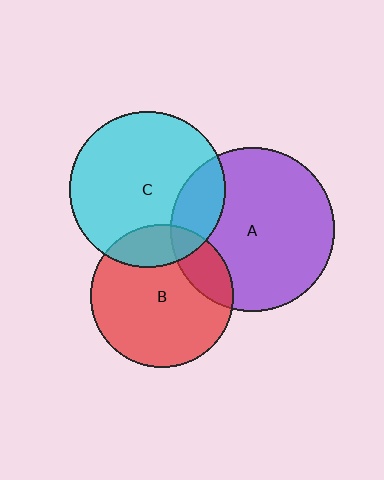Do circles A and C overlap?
Yes.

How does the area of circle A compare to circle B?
Approximately 1.3 times.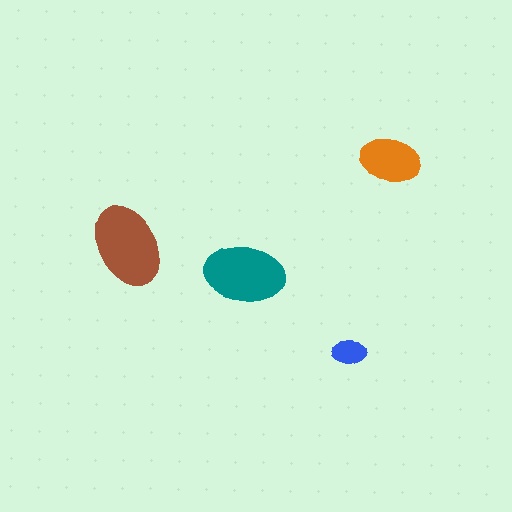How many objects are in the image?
There are 4 objects in the image.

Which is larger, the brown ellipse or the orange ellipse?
The brown one.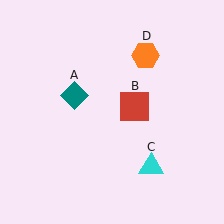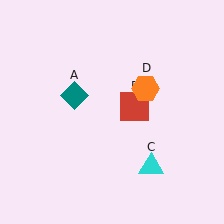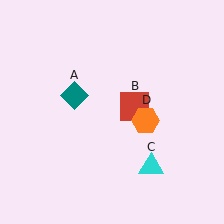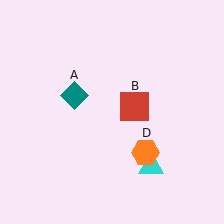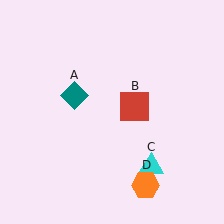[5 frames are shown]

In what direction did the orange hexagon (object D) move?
The orange hexagon (object D) moved down.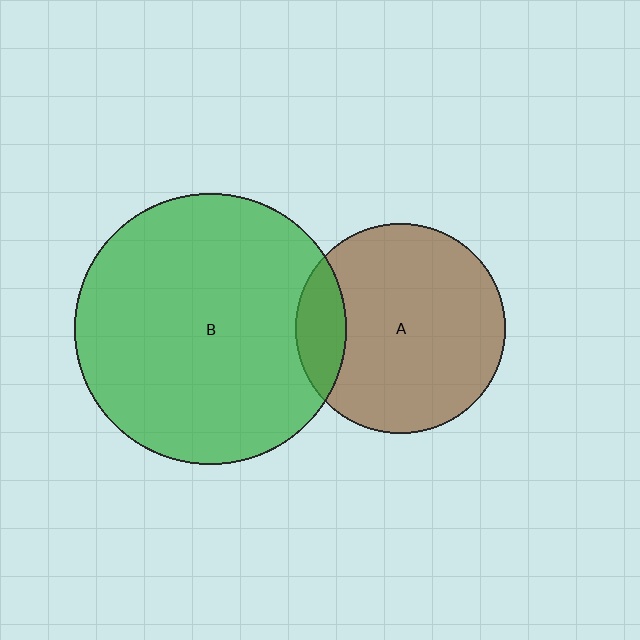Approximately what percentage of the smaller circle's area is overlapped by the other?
Approximately 15%.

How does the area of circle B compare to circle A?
Approximately 1.7 times.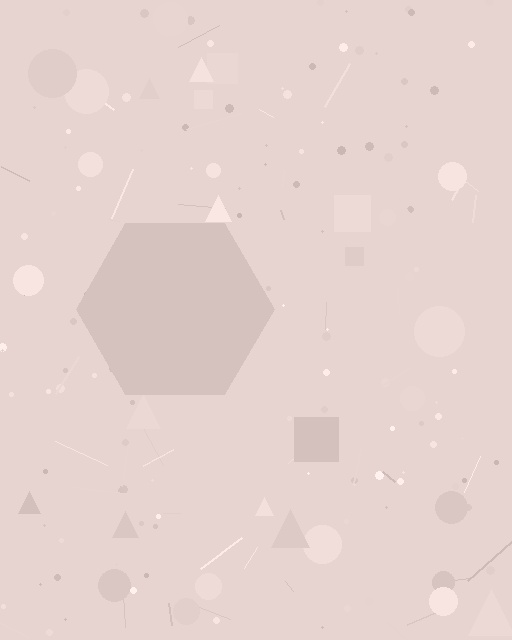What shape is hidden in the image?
A hexagon is hidden in the image.